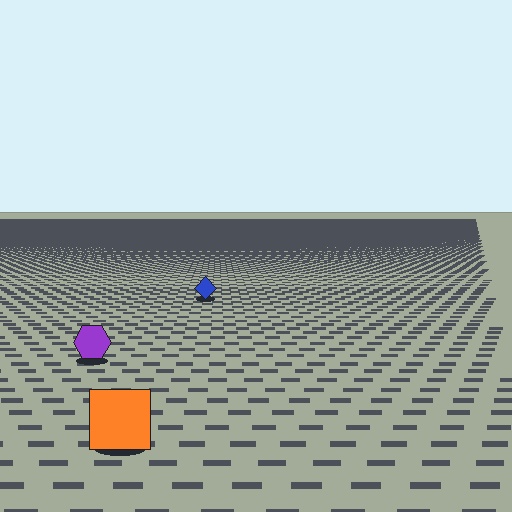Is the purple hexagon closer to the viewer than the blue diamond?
Yes. The purple hexagon is closer — you can tell from the texture gradient: the ground texture is coarser near it.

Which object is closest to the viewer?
The orange square is closest. The texture marks near it are larger and more spread out.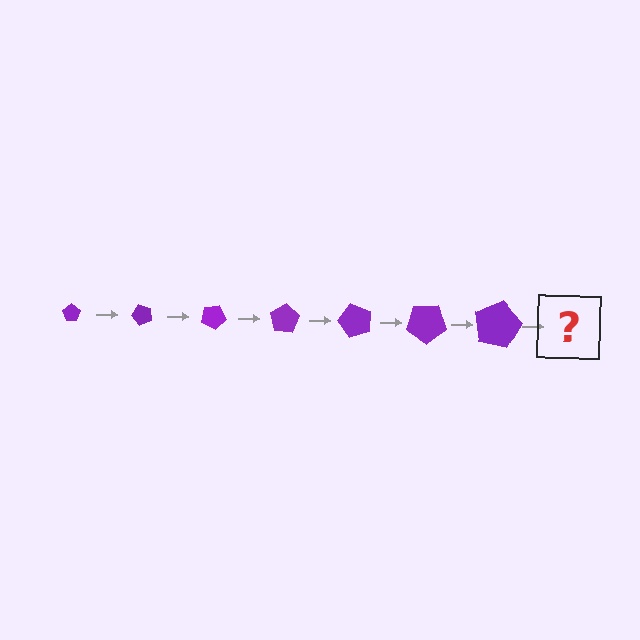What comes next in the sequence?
The next element should be a pentagon, larger than the previous one and rotated 350 degrees from the start.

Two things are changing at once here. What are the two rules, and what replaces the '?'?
The two rules are that the pentagon grows larger each step and it rotates 50 degrees each step. The '?' should be a pentagon, larger than the previous one and rotated 350 degrees from the start.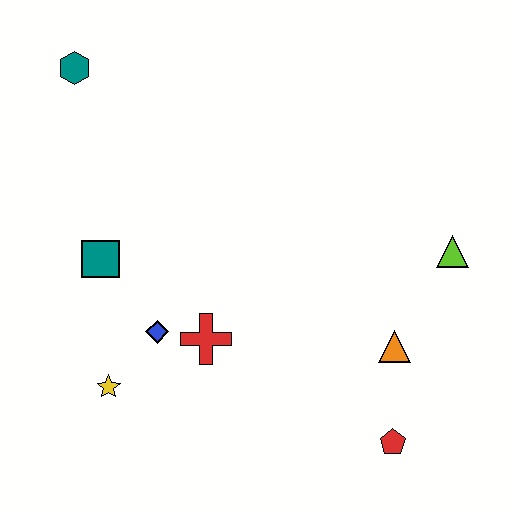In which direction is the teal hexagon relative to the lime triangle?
The teal hexagon is to the left of the lime triangle.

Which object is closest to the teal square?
The blue diamond is closest to the teal square.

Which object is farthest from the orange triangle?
The teal hexagon is farthest from the orange triangle.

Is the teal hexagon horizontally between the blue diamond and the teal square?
No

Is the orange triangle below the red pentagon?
No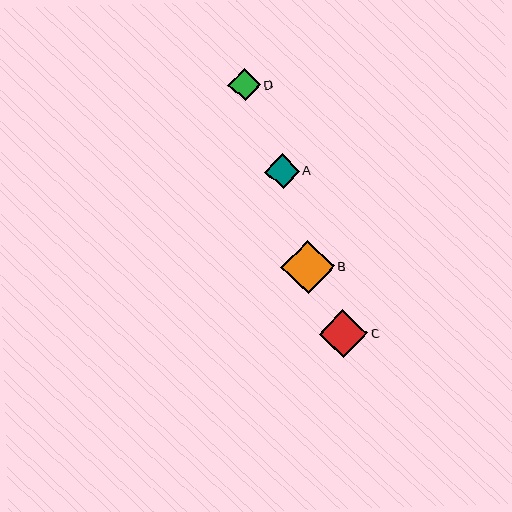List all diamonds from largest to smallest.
From largest to smallest: B, C, A, D.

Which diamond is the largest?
Diamond B is the largest with a size of approximately 54 pixels.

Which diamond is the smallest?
Diamond D is the smallest with a size of approximately 33 pixels.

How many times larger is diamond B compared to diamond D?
Diamond B is approximately 1.6 times the size of diamond D.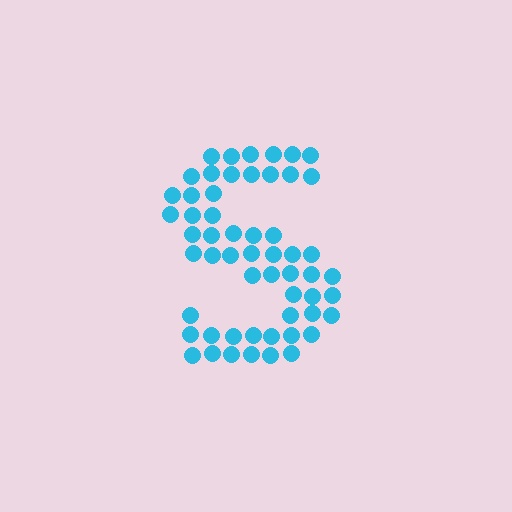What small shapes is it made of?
It is made of small circles.